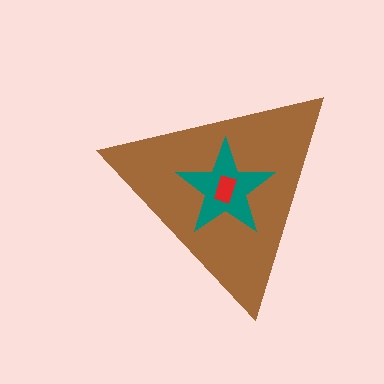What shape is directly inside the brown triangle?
The teal star.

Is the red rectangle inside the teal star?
Yes.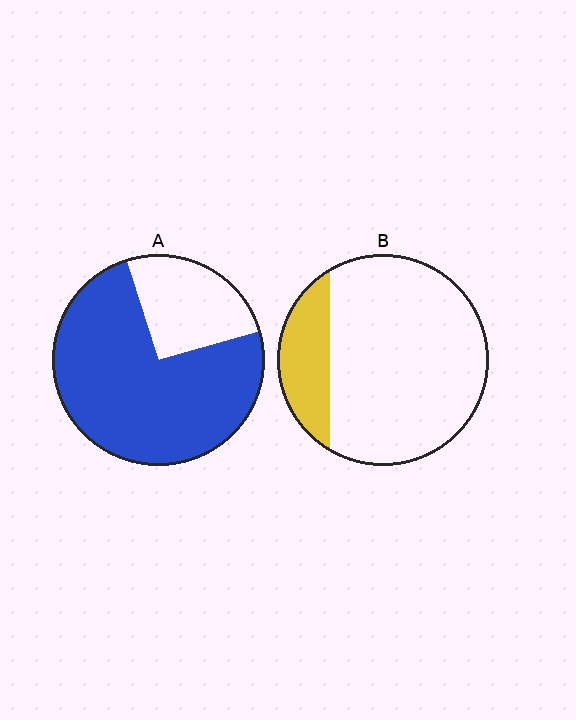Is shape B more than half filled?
No.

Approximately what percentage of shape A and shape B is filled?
A is approximately 75% and B is approximately 20%.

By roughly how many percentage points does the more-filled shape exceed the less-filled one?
By roughly 55 percentage points (A over B).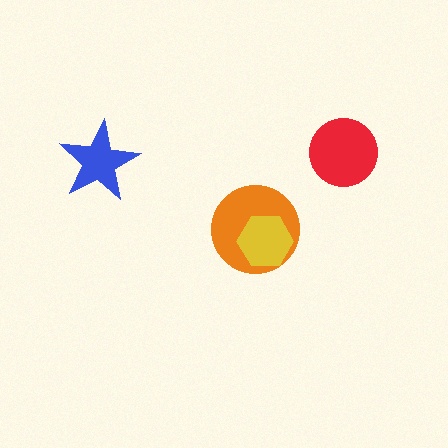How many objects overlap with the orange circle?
1 object overlaps with the orange circle.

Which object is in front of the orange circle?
The yellow hexagon is in front of the orange circle.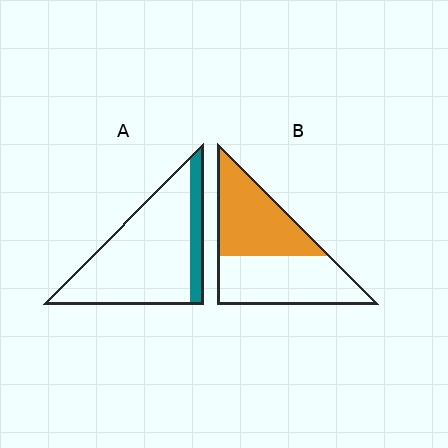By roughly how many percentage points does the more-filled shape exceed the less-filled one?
By roughly 30 percentage points (B over A).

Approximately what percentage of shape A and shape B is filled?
A is approximately 15% and B is approximately 50%.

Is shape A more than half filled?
No.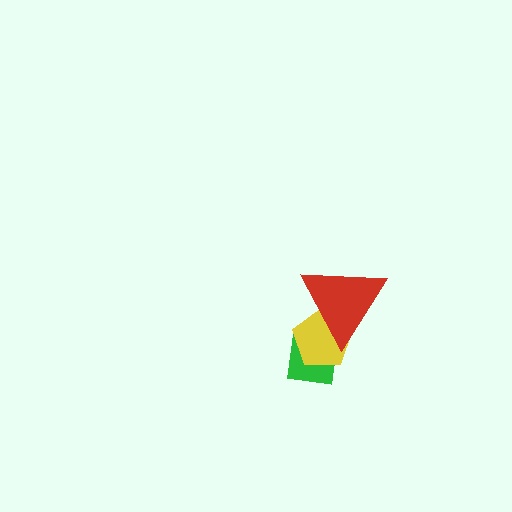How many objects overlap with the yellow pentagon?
2 objects overlap with the yellow pentagon.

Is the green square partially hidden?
Yes, it is partially covered by another shape.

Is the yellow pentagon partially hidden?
Yes, it is partially covered by another shape.